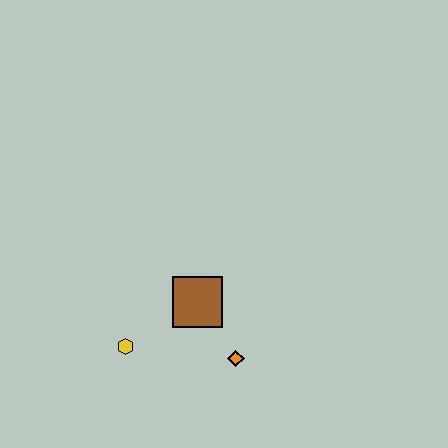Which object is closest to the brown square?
The orange diamond is closest to the brown square.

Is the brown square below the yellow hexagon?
No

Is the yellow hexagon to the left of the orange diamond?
Yes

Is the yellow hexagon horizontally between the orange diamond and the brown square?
No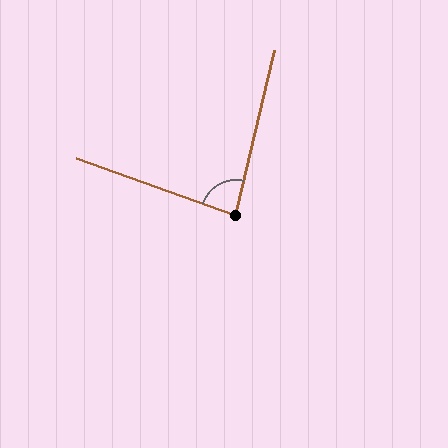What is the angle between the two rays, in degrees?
Approximately 84 degrees.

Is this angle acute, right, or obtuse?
It is acute.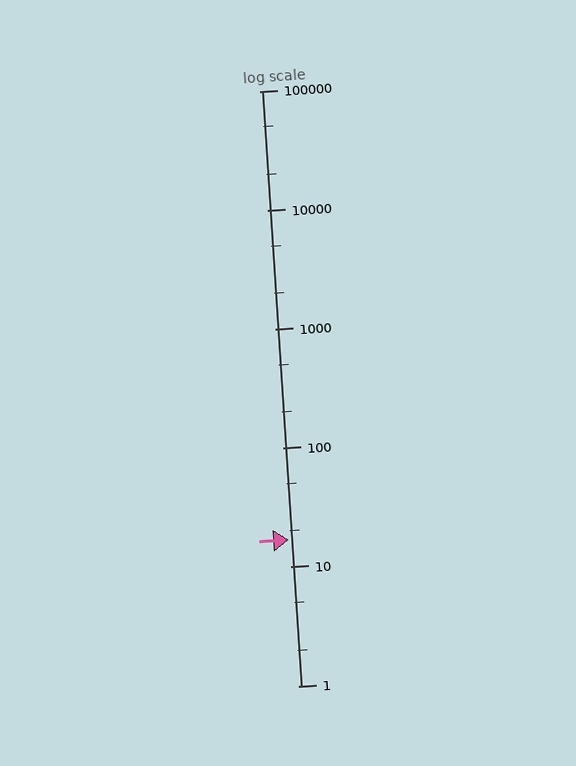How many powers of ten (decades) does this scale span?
The scale spans 5 decades, from 1 to 100000.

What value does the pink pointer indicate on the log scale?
The pointer indicates approximately 17.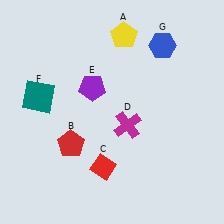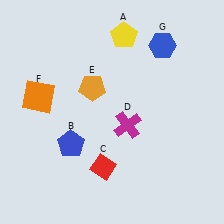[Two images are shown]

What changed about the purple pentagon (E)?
In Image 1, E is purple. In Image 2, it changed to orange.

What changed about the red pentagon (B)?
In Image 1, B is red. In Image 2, it changed to blue.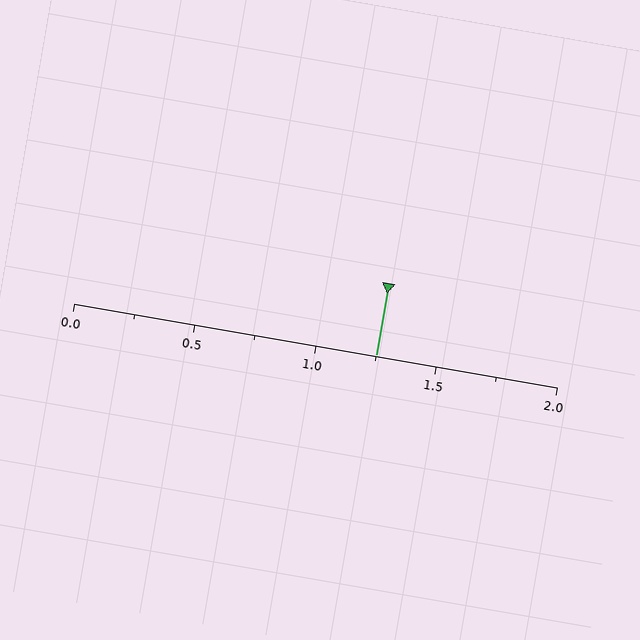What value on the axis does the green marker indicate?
The marker indicates approximately 1.25.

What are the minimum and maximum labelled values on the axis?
The axis runs from 0.0 to 2.0.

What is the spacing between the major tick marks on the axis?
The major ticks are spaced 0.5 apart.